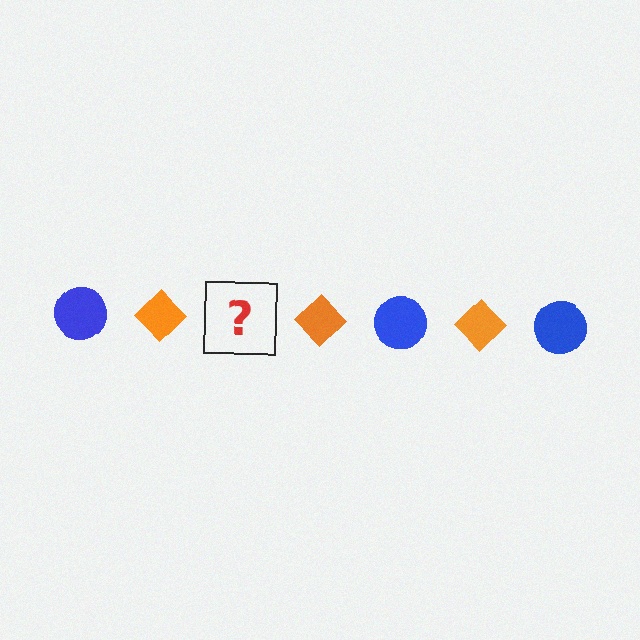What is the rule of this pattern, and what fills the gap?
The rule is that the pattern alternates between blue circle and orange diamond. The gap should be filled with a blue circle.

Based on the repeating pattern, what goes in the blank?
The blank should be a blue circle.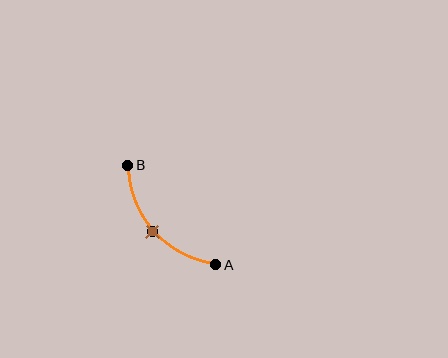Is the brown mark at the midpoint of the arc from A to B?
Yes. The brown mark lies on the arc at equal arc-length from both A and B — it is the arc midpoint.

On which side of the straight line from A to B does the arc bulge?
The arc bulges below and to the left of the straight line connecting A and B.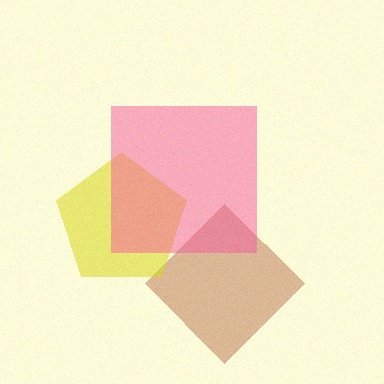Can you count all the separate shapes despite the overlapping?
Yes, there are 3 separate shapes.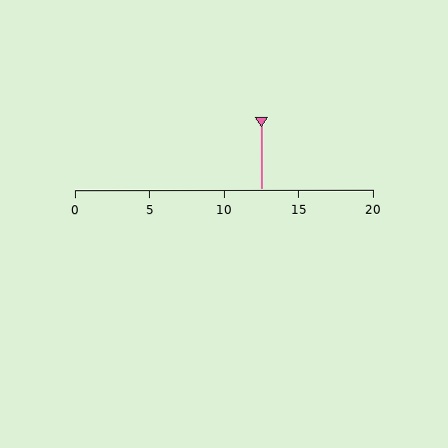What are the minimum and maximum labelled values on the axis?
The axis runs from 0 to 20.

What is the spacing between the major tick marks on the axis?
The major ticks are spaced 5 apart.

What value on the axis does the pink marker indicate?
The marker indicates approximately 12.5.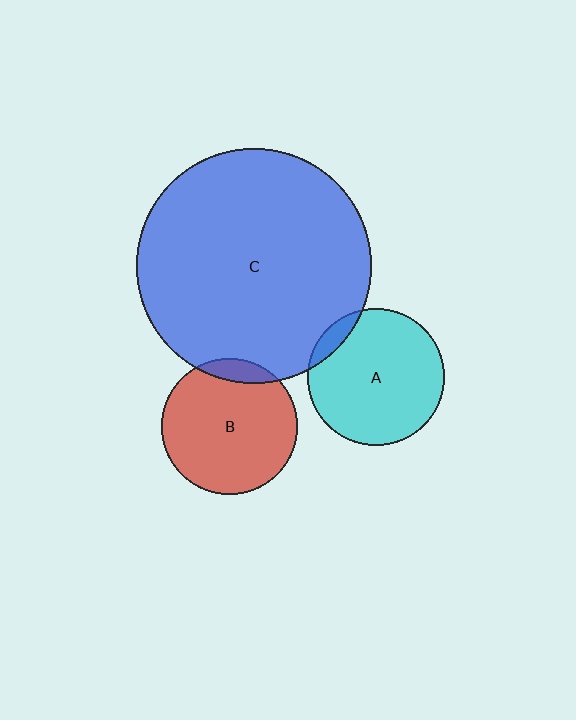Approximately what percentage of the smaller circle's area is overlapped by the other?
Approximately 10%.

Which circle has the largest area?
Circle C (blue).